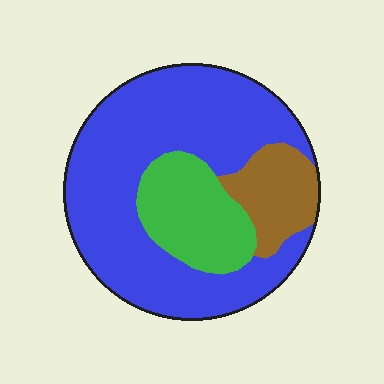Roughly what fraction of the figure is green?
Green covers 19% of the figure.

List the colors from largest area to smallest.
From largest to smallest: blue, green, brown.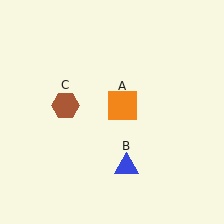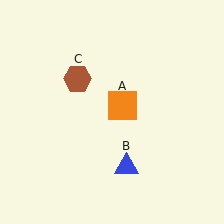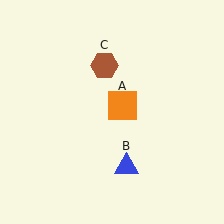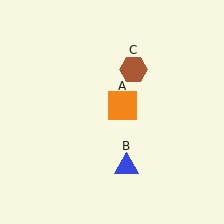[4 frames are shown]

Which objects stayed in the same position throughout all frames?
Orange square (object A) and blue triangle (object B) remained stationary.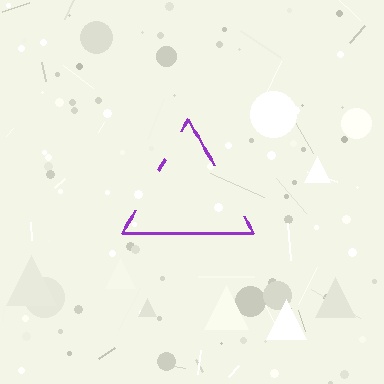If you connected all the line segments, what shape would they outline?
They would outline a triangle.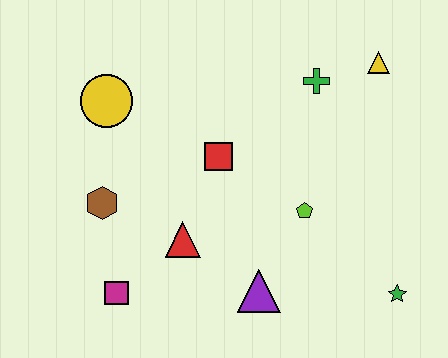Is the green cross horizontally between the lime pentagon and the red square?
No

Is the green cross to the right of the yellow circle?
Yes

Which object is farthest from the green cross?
The magenta square is farthest from the green cross.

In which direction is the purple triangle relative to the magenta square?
The purple triangle is to the right of the magenta square.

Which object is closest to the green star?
The lime pentagon is closest to the green star.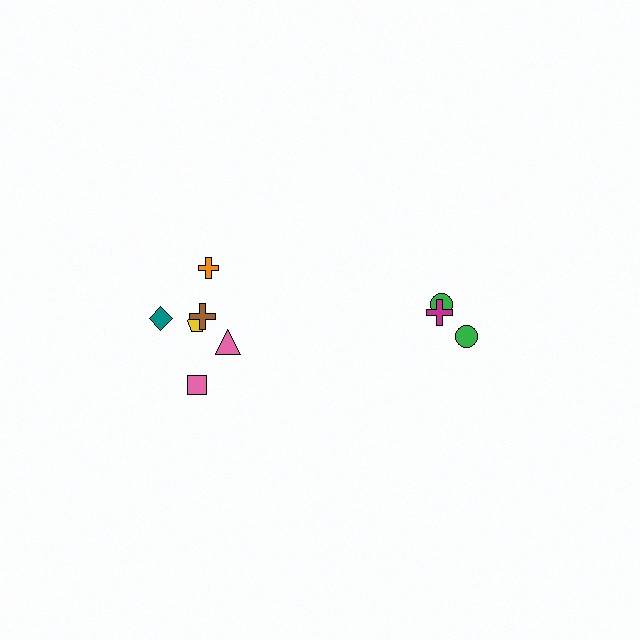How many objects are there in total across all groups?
There are 9 objects.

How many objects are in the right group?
There are 3 objects.